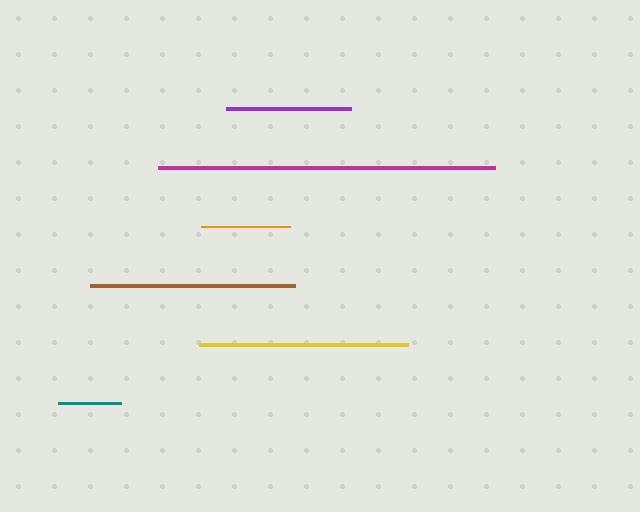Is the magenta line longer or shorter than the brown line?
The magenta line is longer than the brown line.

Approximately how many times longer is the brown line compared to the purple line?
The brown line is approximately 1.6 times the length of the purple line.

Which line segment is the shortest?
The teal line is the shortest at approximately 63 pixels.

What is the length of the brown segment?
The brown segment is approximately 204 pixels long.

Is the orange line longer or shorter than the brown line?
The brown line is longer than the orange line.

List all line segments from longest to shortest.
From longest to shortest: magenta, yellow, brown, purple, orange, teal.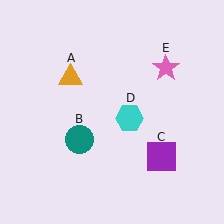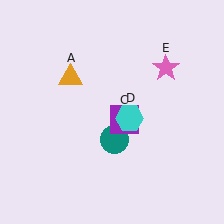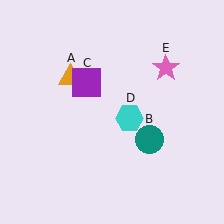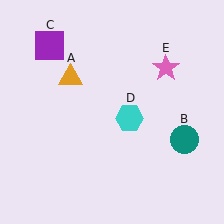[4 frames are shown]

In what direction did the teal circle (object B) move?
The teal circle (object B) moved right.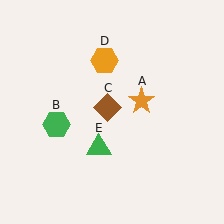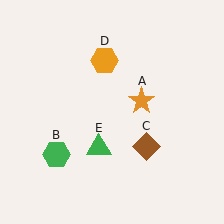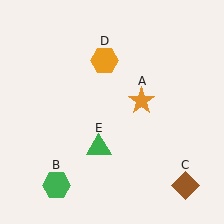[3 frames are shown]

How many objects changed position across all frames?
2 objects changed position: green hexagon (object B), brown diamond (object C).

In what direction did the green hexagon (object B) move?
The green hexagon (object B) moved down.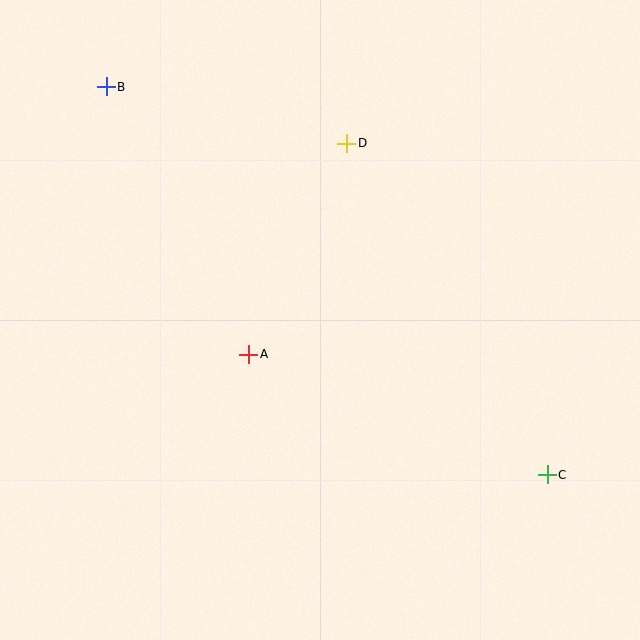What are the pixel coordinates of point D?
Point D is at (347, 143).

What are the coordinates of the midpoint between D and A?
The midpoint between D and A is at (298, 249).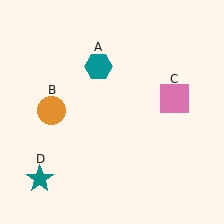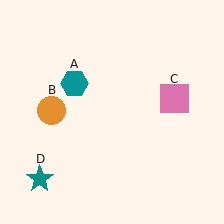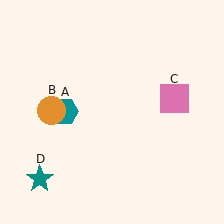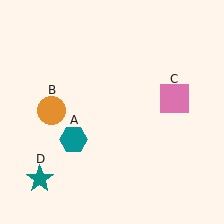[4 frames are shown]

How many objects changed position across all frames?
1 object changed position: teal hexagon (object A).